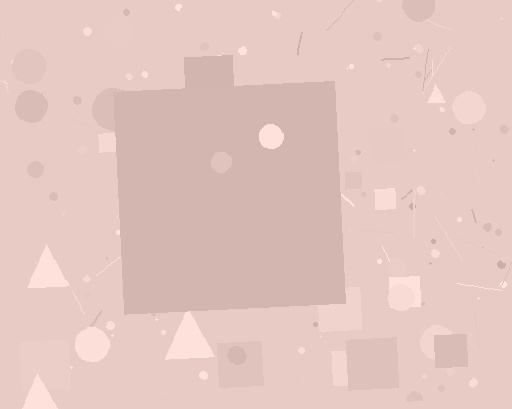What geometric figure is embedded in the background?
A square is embedded in the background.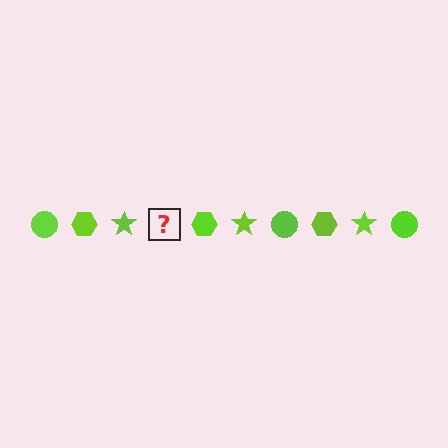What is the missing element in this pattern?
The missing element is a lime circle.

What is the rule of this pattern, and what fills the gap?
The rule is that the pattern cycles through circle, hexagon, star shapes in lime. The gap should be filled with a lime circle.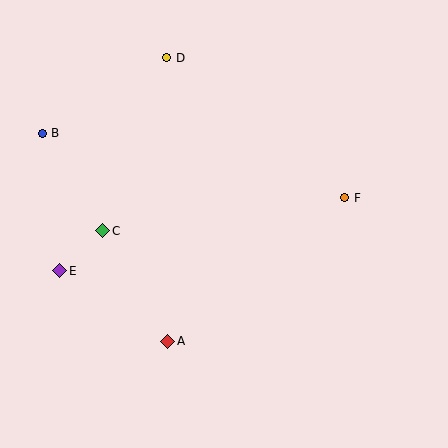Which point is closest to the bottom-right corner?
Point F is closest to the bottom-right corner.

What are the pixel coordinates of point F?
Point F is at (345, 198).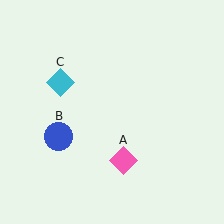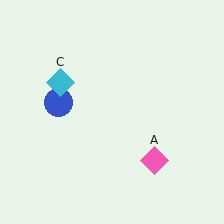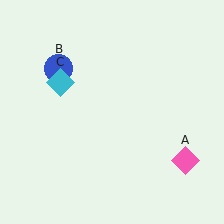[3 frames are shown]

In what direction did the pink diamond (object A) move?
The pink diamond (object A) moved right.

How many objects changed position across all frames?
2 objects changed position: pink diamond (object A), blue circle (object B).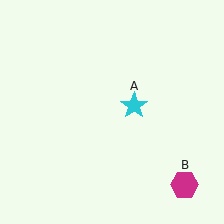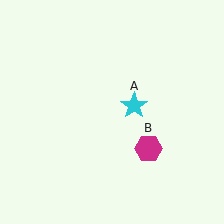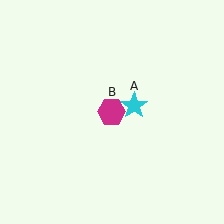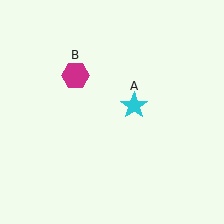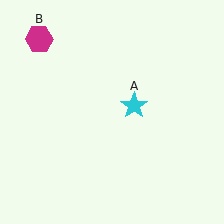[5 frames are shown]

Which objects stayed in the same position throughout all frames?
Cyan star (object A) remained stationary.